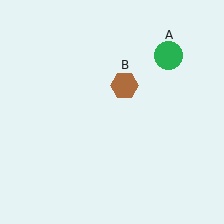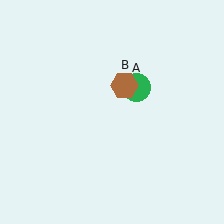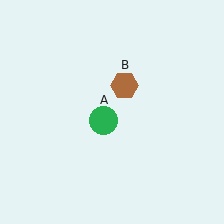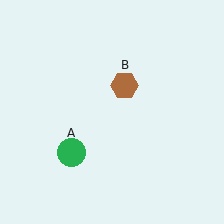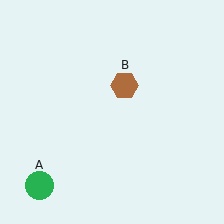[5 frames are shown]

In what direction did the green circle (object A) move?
The green circle (object A) moved down and to the left.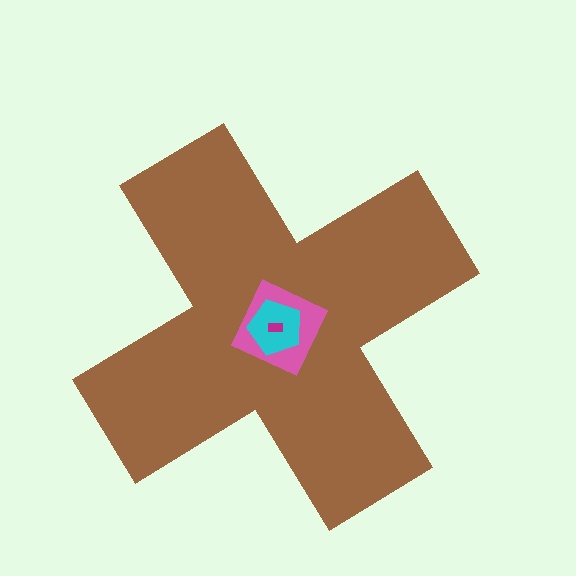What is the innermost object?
The magenta rectangle.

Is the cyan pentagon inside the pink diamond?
Yes.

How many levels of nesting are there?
4.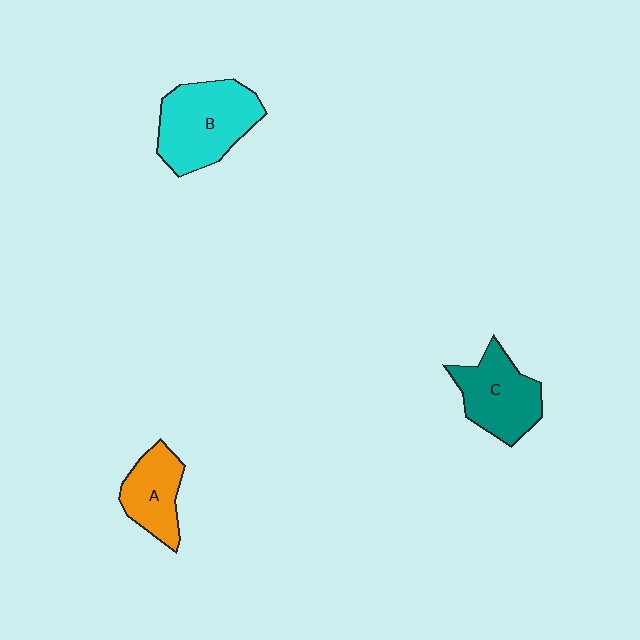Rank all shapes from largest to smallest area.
From largest to smallest: B (cyan), C (teal), A (orange).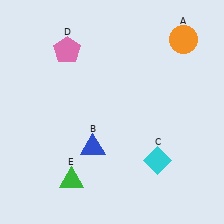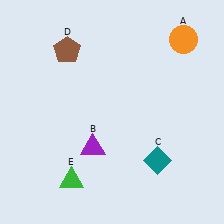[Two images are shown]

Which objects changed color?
B changed from blue to purple. C changed from cyan to teal. D changed from pink to brown.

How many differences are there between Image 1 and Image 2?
There are 3 differences between the two images.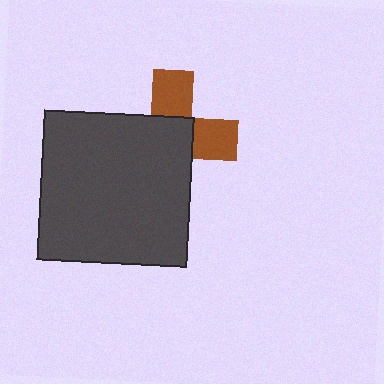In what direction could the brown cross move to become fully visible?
The brown cross could move toward the upper-right. That would shift it out from behind the dark gray square entirely.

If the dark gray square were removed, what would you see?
You would see the complete brown cross.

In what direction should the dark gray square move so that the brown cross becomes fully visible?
The dark gray square should move toward the lower-left. That is the shortest direction to clear the overlap and leave the brown cross fully visible.